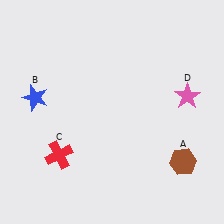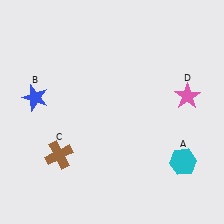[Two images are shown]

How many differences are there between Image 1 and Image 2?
There are 2 differences between the two images.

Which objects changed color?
A changed from brown to cyan. C changed from red to brown.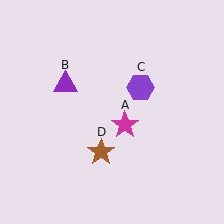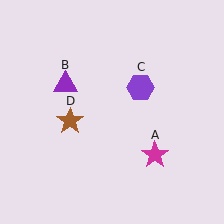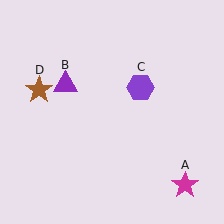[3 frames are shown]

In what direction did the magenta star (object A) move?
The magenta star (object A) moved down and to the right.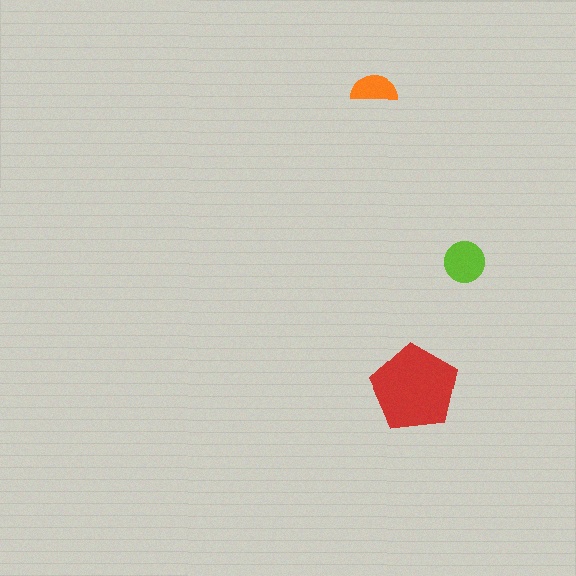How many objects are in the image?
There are 3 objects in the image.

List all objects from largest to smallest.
The red pentagon, the lime circle, the orange semicircle.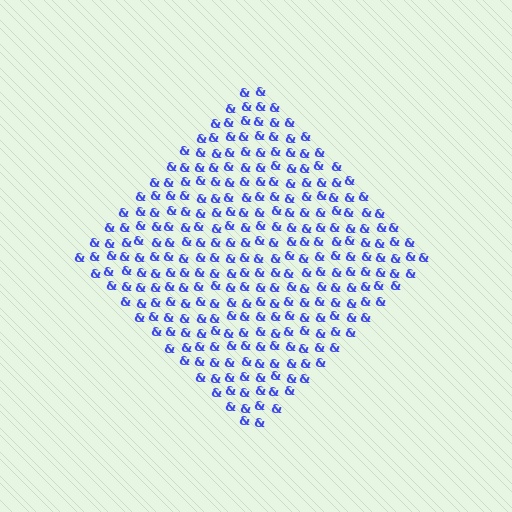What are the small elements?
The small elements are ampersands.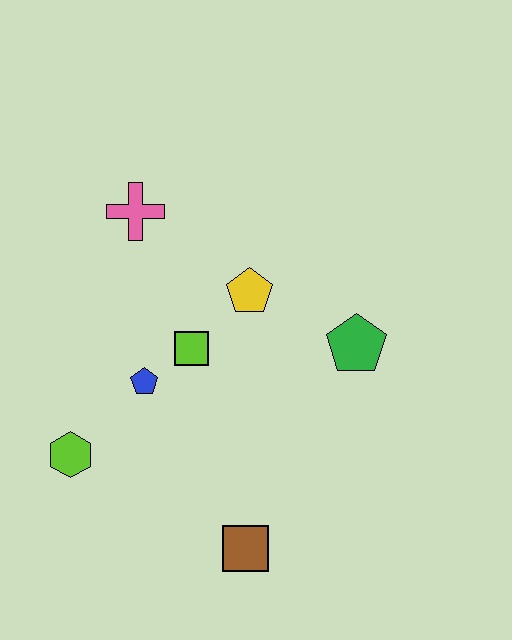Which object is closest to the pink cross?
The yellow pentagon is closest to the pink cross.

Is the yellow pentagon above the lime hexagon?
Yes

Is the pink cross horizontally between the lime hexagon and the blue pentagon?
Yes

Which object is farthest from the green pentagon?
The lime hexagon is farthest from the green pentagon.